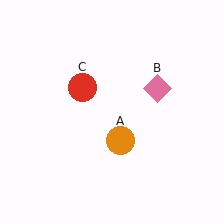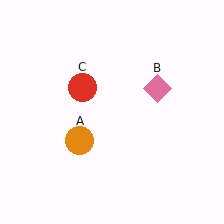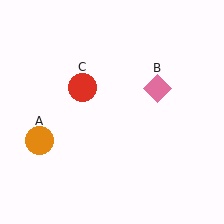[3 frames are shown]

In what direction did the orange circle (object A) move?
The orange circle (object A) moved left.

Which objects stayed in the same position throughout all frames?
Pink diamond (object B) and red circle (object C) remained stationary.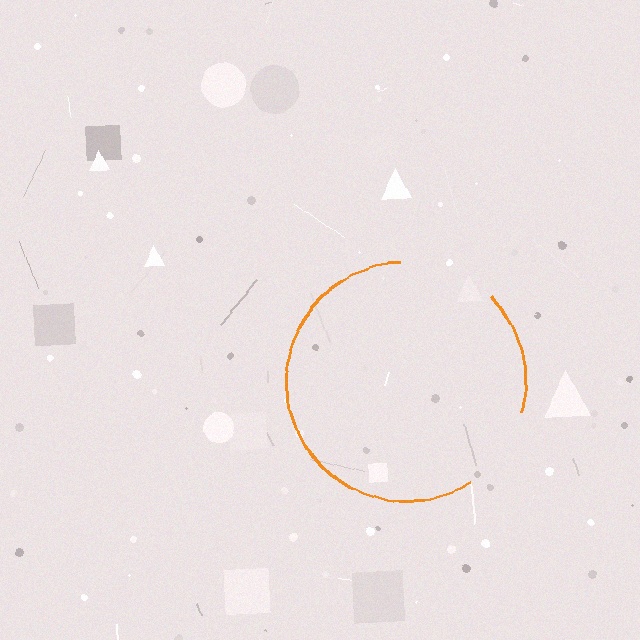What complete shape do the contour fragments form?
The contour fragments form a circle.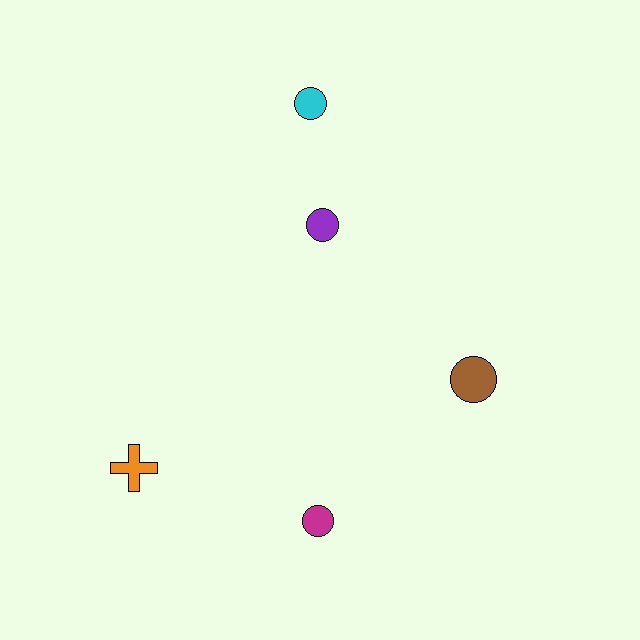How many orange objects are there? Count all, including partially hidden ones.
There is 1 orange object.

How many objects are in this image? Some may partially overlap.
There are 5 objects.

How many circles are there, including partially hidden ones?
There are 4 circles.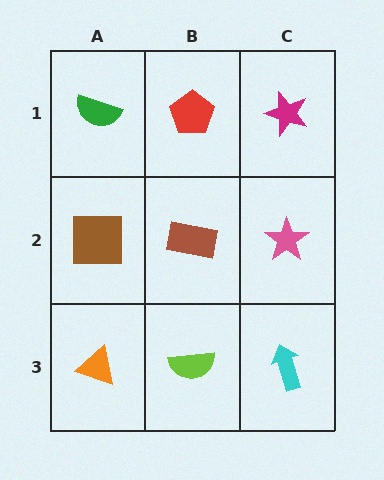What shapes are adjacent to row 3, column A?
A brown square (row 2, column A), a lime semicircle (row 3, column B).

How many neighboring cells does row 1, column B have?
3.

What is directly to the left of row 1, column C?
A red pentagon.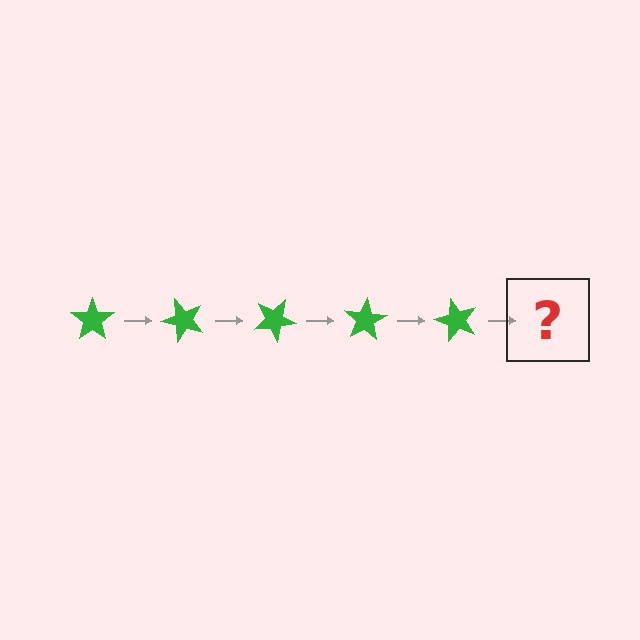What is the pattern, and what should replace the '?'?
The pattern is that the star rotates 50 degrees each step. The '?' should be a green star rotated 250 degrees.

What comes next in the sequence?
The next element should be a green star rotated 250 degrees.